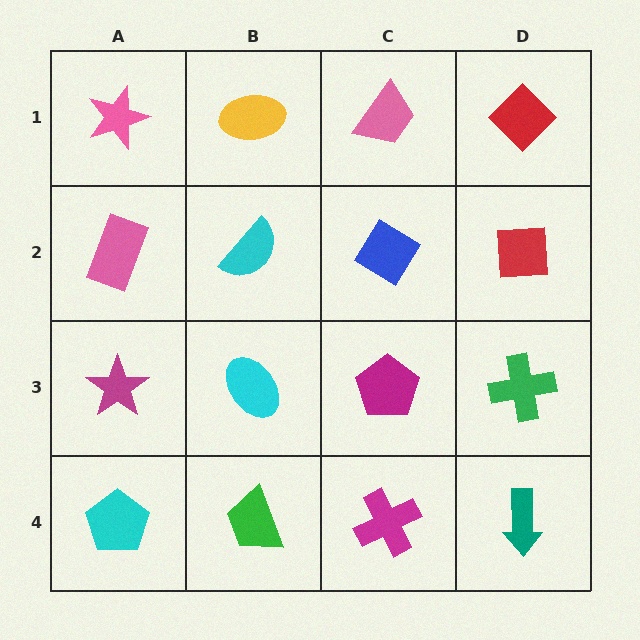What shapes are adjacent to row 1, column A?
A pink rectangle (row 2, column A), a yellow ellipse (row 1, column B).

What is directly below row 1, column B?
A cyan semicircle.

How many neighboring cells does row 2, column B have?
4.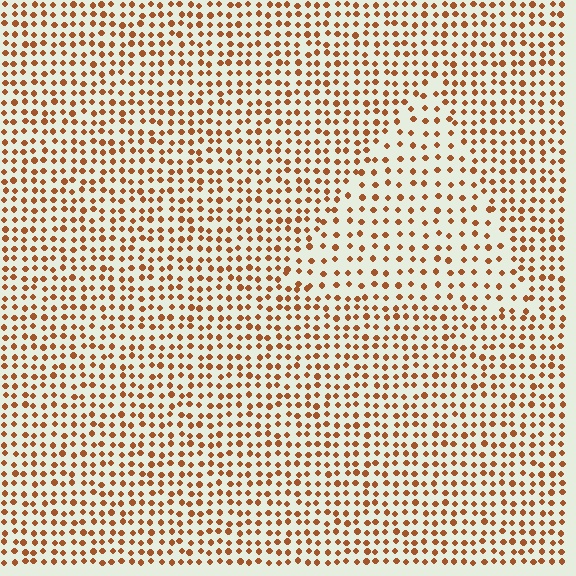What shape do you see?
I see a triangle.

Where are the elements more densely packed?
The elements are more densely packed outside the triangle boundary.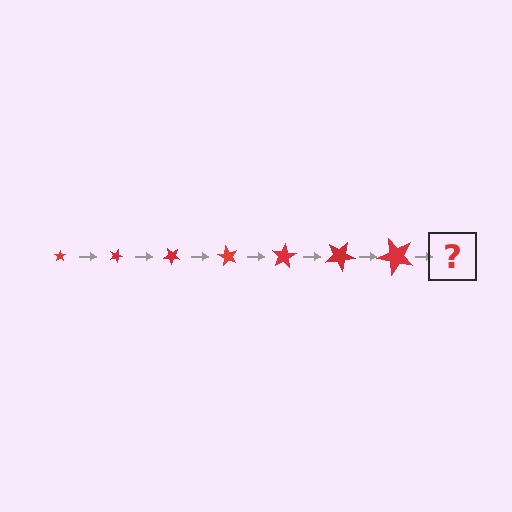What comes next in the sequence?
The next element should be a star, larger than the previous one and rotated 140 degrees from the start.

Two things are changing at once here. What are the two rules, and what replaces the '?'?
The two rules are that the star grows larger each step and it rotates 20 degrees each step. The '?' should be a star, larger than the previous one and rotated 140 degrees from the start.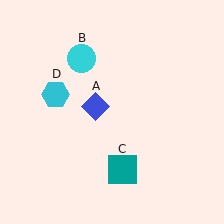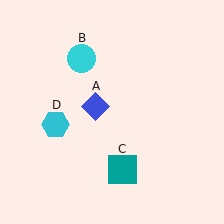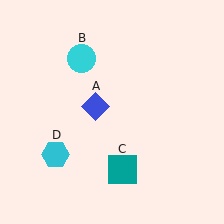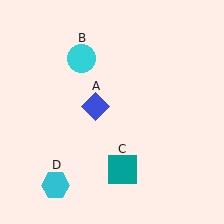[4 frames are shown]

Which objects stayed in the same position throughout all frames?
Blue diamond (object A) and cyan circle (object B) and teal square (object C) remained stationary.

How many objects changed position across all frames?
1 object changed position: cyan hexagon (object D).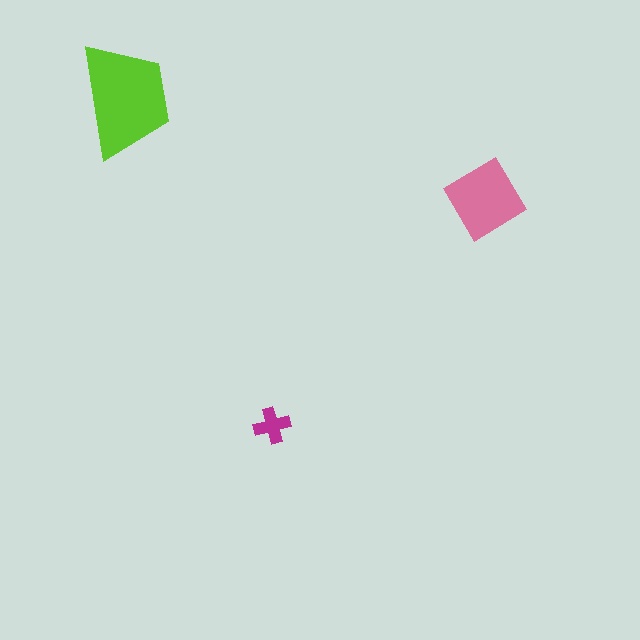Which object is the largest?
The lime trapezoid.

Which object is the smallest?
The magenta cross.